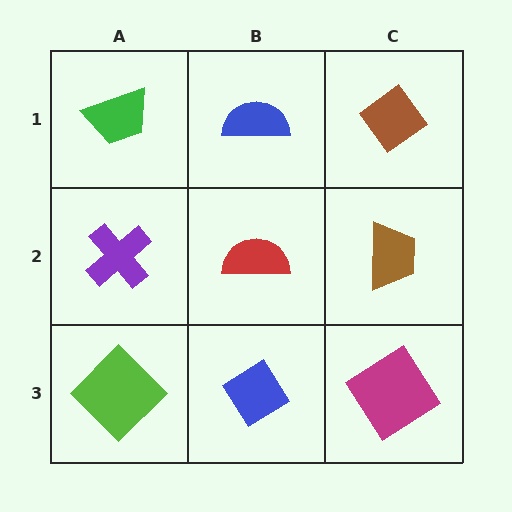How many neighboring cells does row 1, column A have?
2.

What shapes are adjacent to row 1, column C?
A brown trapezoid (row 2, column C), a blue semicircle (row 1, column B).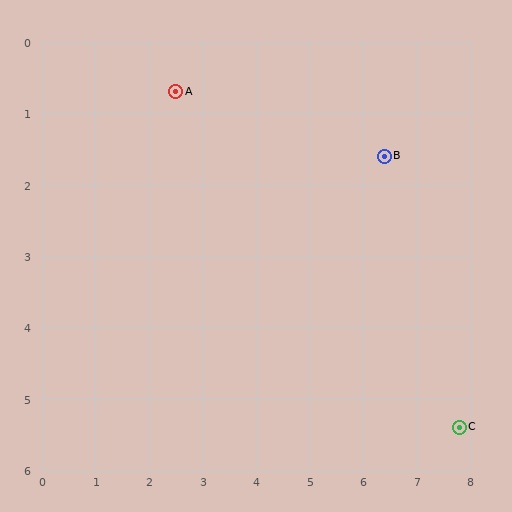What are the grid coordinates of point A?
Point A is at approximately (2.5, 0.7).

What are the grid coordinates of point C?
Point C is at approximately (7.8, 5.4).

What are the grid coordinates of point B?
Point B is at approximately (6.4, 1.6).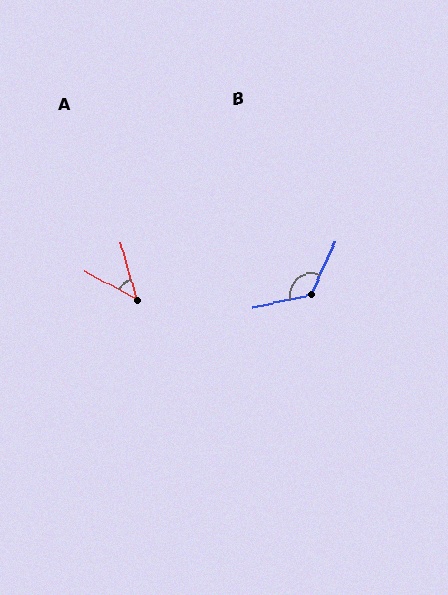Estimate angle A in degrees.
Approximately 46 degrees.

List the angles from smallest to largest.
A (46°), B (127°).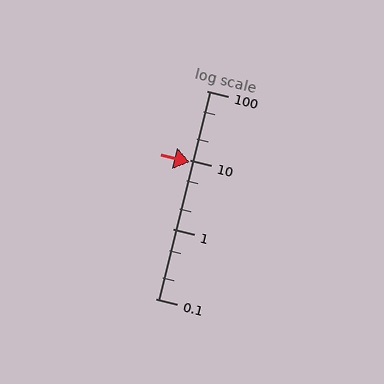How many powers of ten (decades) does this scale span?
The scale spans 3 decades, from 0.1 to 100.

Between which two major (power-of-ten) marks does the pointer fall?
The pointer is between 1 and 10.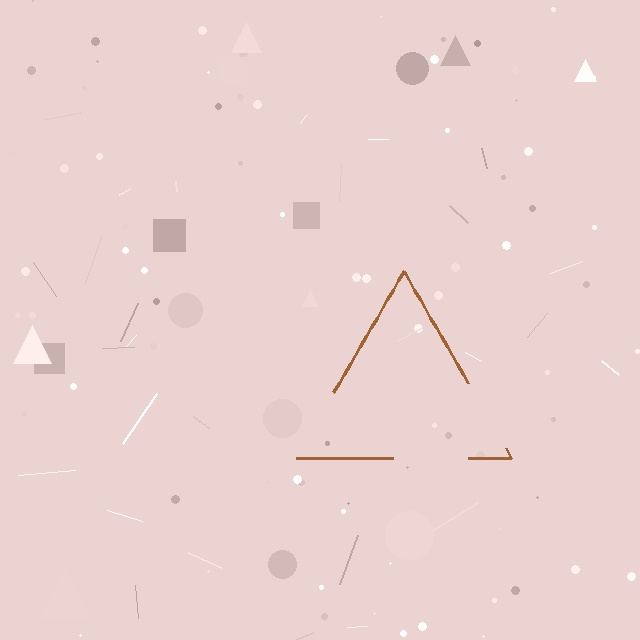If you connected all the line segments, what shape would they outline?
They would outline a triangle.